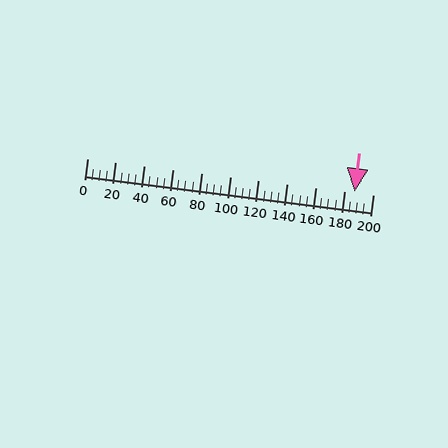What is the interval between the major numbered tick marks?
The major tick marks are spaced 20 units apart.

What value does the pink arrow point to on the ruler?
The pink arrow points to approximately 187.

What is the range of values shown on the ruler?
The ruler shows values from 0 to 200.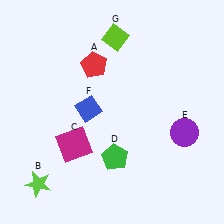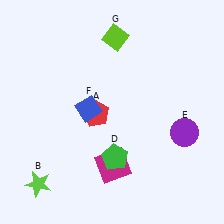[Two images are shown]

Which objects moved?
The objects that moved are: the red pentagon (A), the magenta square (C).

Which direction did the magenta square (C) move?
The magenta square (C) moved right.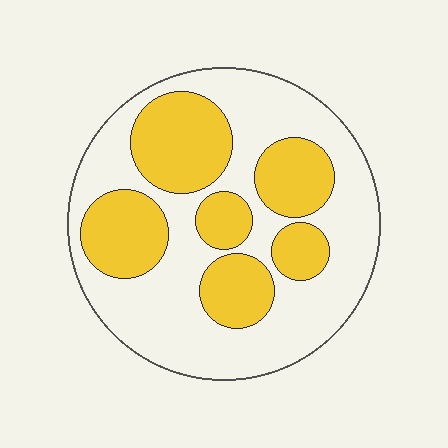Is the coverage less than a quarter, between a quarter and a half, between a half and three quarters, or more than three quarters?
Between a quarter and a half.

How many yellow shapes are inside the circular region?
6.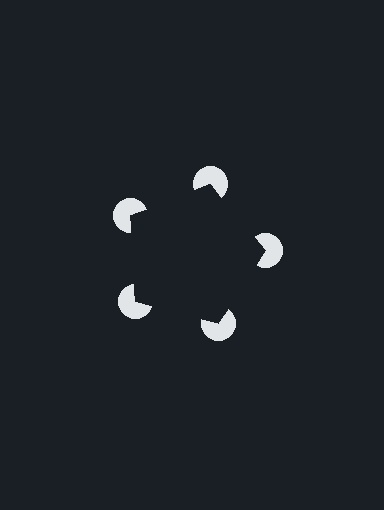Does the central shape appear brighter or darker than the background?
It typically appears slightly darker than the background, even though no actual brightness change is drawn.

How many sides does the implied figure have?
5 sides.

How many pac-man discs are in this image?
There are 5 — one at each vertex of the illusory pentagon.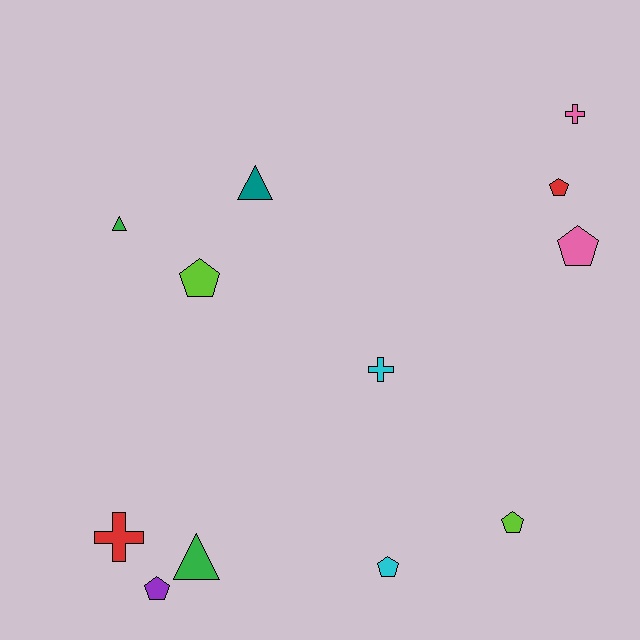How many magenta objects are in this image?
There are no magenta objects.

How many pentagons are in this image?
There are 6 pentagons.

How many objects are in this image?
There are 12 objects.